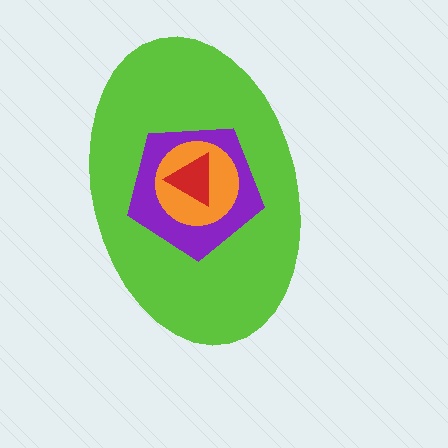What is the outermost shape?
The lime ellipse.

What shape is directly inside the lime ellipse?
The purple pentagon.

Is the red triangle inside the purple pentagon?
Yes.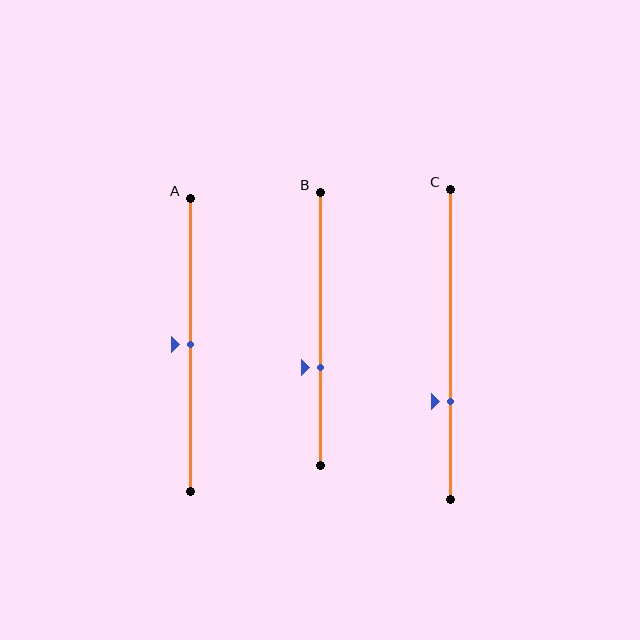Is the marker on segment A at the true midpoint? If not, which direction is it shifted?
Yes, the marker on segment A is at the true midpoint.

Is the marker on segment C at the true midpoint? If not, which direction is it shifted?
No, the marker on segment C is shifted downward by about 18% of the segment length.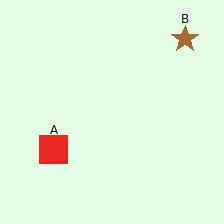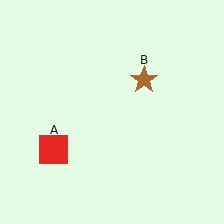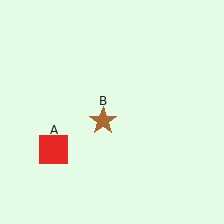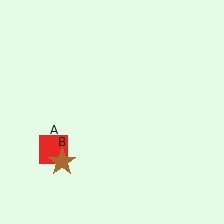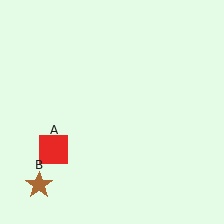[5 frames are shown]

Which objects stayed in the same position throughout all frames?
Red square (object A) remained stationary.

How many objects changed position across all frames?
1 object changed position: brown star (object B).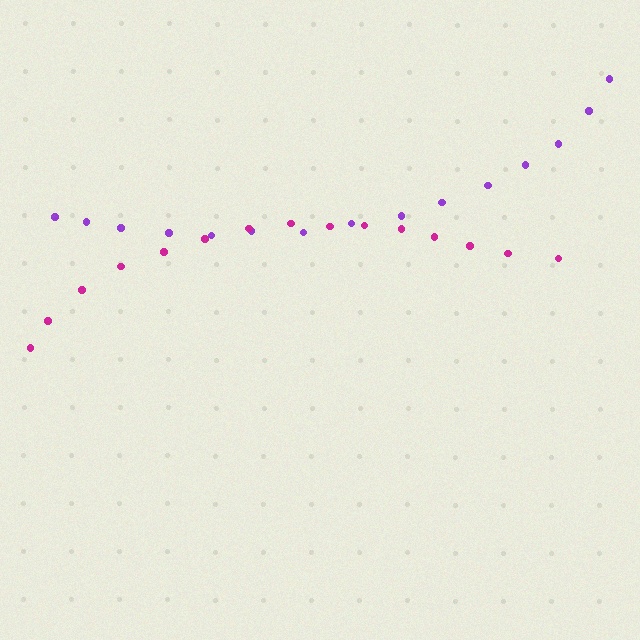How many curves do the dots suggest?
There are 2 distinct paths.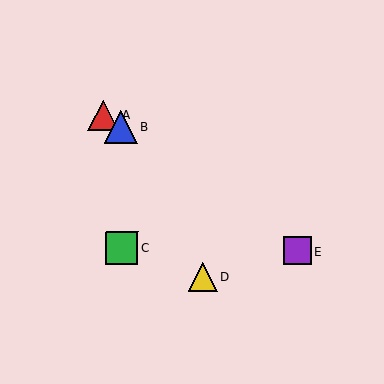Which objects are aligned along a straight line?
Objects A, B, E are aligned along a straight line.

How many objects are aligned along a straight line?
3 objects (A, B, E) are aligned along a straight line.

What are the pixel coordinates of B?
Object B is at (120, 127).